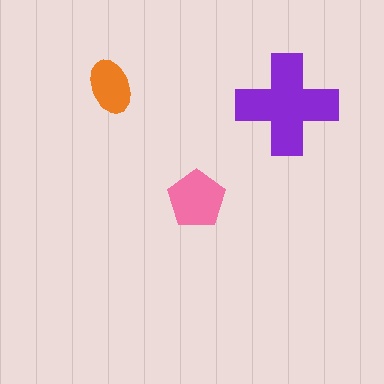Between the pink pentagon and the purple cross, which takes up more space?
The purple cross.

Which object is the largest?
The purple cross.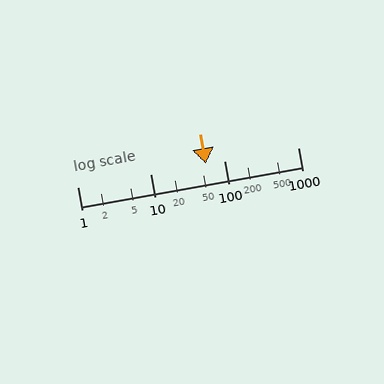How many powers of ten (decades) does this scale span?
The scale spans 3 decades, from 1 to 1000.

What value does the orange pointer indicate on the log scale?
The pointer indicates approximately 56.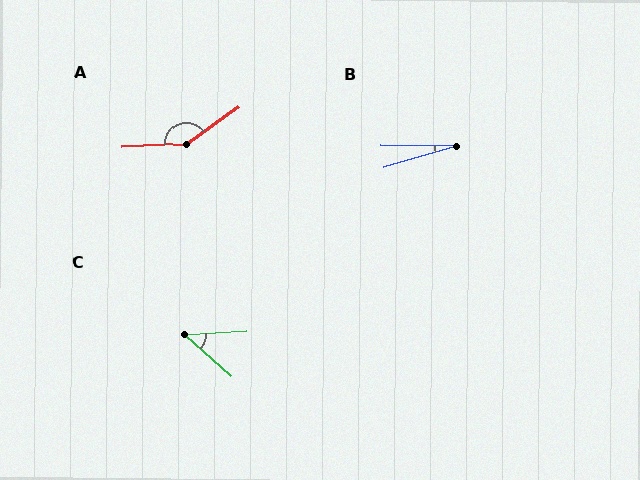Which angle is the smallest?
B, at approximately 17 degrees.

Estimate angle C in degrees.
Approximately 45 degrees.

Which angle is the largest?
A, at approximately 147 degrees.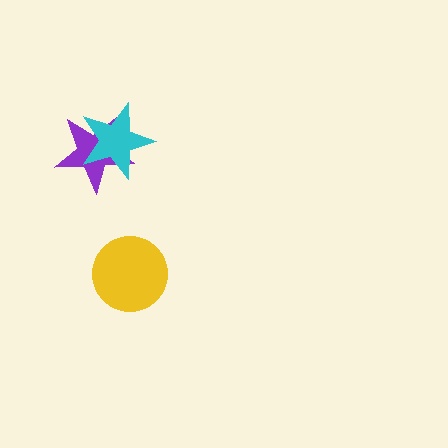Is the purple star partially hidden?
Yes, it is partially covered by another shape.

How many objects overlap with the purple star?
1 object overlaps with the purple star.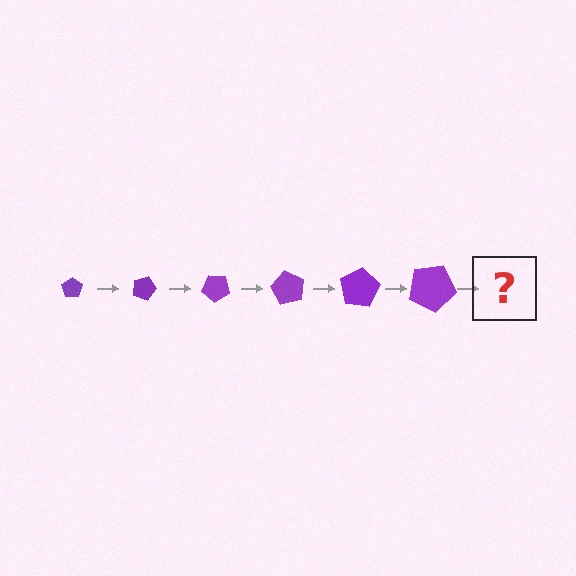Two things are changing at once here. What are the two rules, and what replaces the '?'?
The two rules are that the pentagon grows larger each step and it rotates 20 degrees each step. The '?' should be a pentagon, larger than the previous one and rotated 120 degrees from the start.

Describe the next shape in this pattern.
It should be a pentagon, larger than the previous one and rotated 120 degrees from the start.